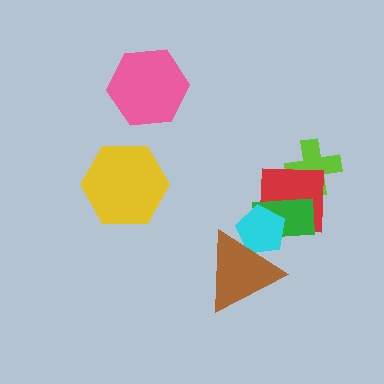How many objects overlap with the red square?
3 objects overlap with the red square.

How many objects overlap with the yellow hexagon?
0 objects overlap with the yellow hexagon.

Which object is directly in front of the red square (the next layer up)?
The green rectangle is directly in front of the red square.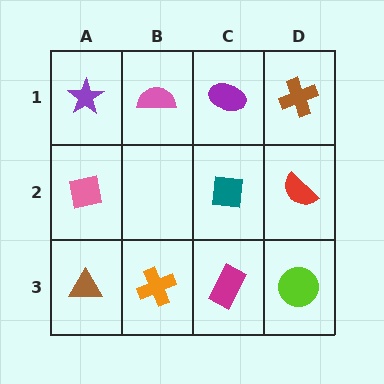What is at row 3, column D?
A lime circle.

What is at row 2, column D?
A red semicircle.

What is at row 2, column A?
A pink square.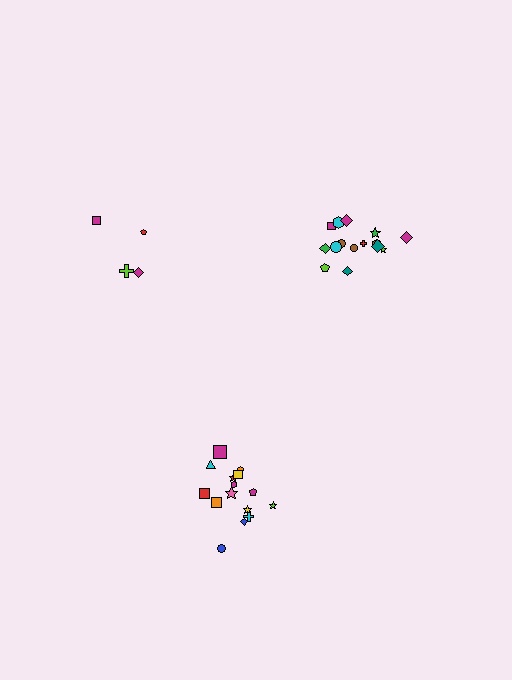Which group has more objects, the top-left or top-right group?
The top-right group.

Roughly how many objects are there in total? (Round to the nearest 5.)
Roughly 35 objects in total.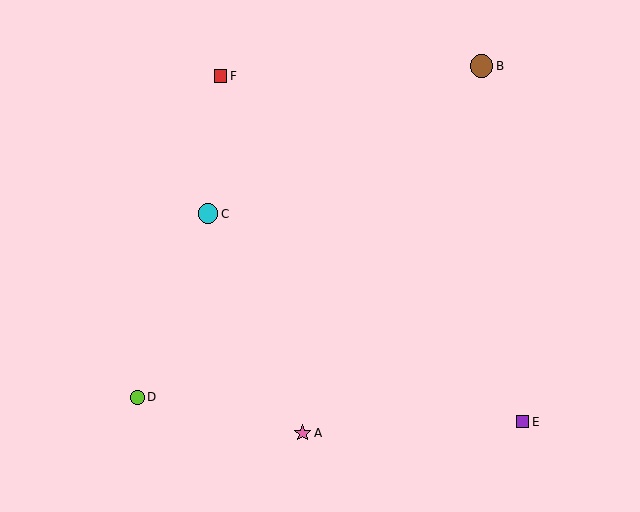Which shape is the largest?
The brown circle (labeled B) is the largest.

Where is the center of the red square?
The center of the red square is at (221, 76).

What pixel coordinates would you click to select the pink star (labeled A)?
Click at (303, 433) to select the pink star A.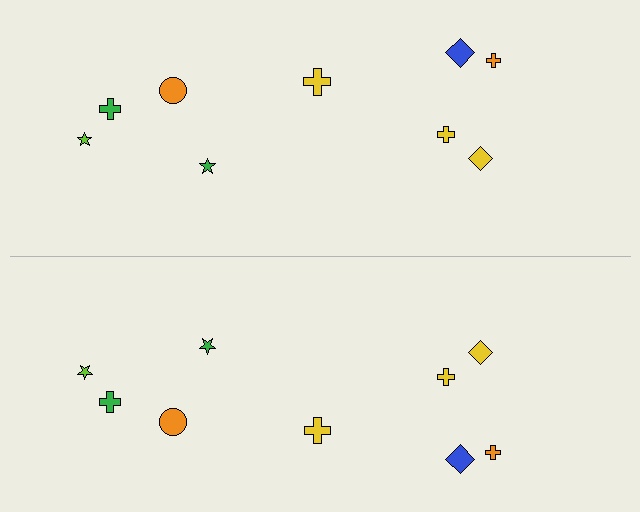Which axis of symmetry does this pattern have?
The pattern has a horizontal axis of symmetry running through the center of the image.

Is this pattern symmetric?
Yes, this pattern has bilateral (reflection) symmetry.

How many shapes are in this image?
There are 18 shapes in this image.